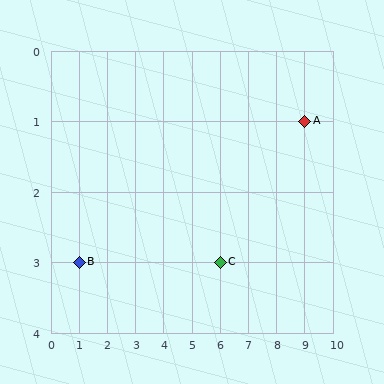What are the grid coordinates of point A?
Point A is at grid coordinates (9, 1).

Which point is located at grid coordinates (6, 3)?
Point C is at (6, 3).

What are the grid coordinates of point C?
Point C is at grid coordinates (6, 3).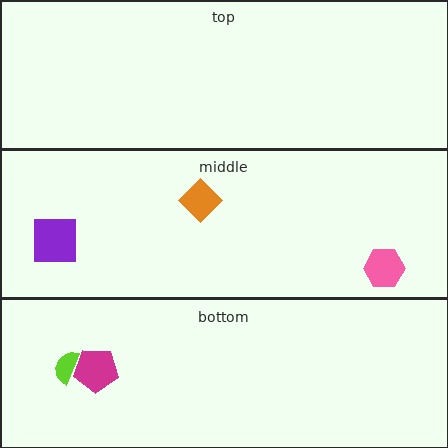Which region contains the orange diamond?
The middle region.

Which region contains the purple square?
The middle region.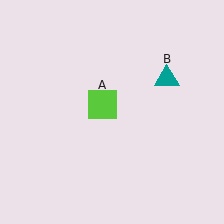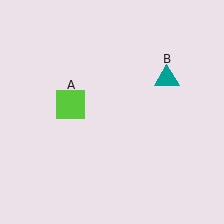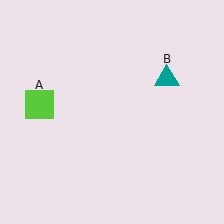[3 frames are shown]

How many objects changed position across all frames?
1 object changed position: lime square (object A).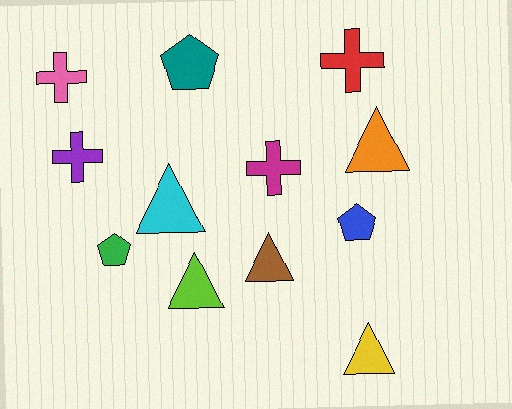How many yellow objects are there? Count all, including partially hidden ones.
There is 1 yellow object.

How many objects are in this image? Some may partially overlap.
There are 12 objects.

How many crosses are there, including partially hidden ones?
There are 4 crosses.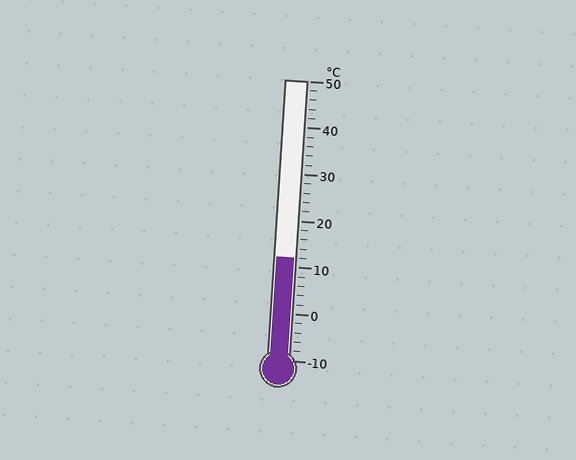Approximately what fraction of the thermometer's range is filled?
The thermometer is filled to approximately 35% of its range.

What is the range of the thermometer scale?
The thermometer scale ranges from -10°C to 50°C.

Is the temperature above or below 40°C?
The temperature is below 40°C.